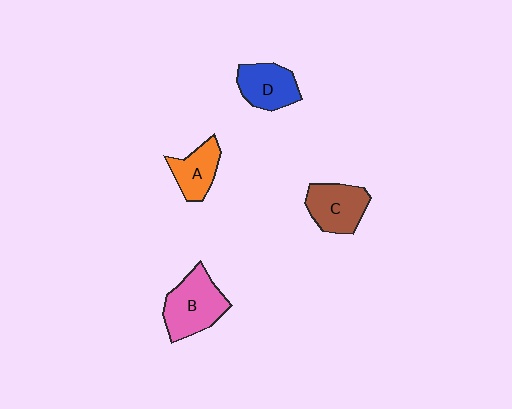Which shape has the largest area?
Shape B (pink).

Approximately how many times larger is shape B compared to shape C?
Approximately 1.2 times.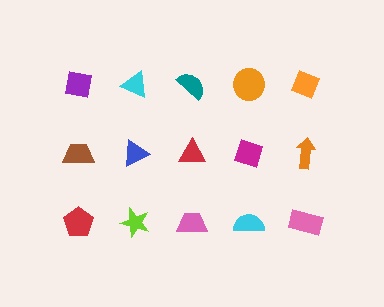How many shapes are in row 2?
5 shapes.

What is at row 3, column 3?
A pink trapezoid.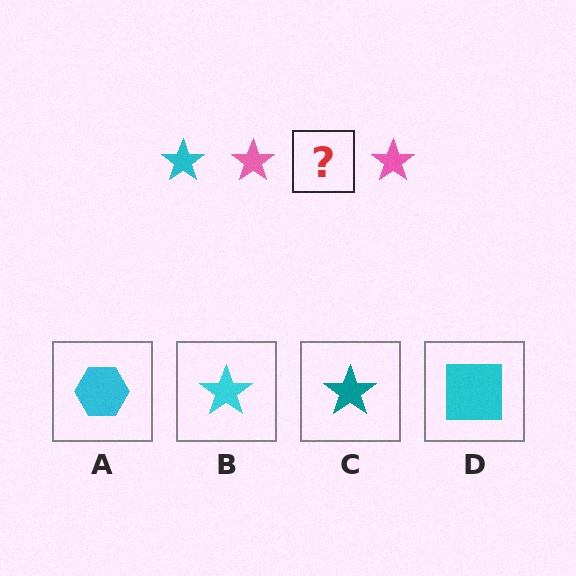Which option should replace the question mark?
Option B.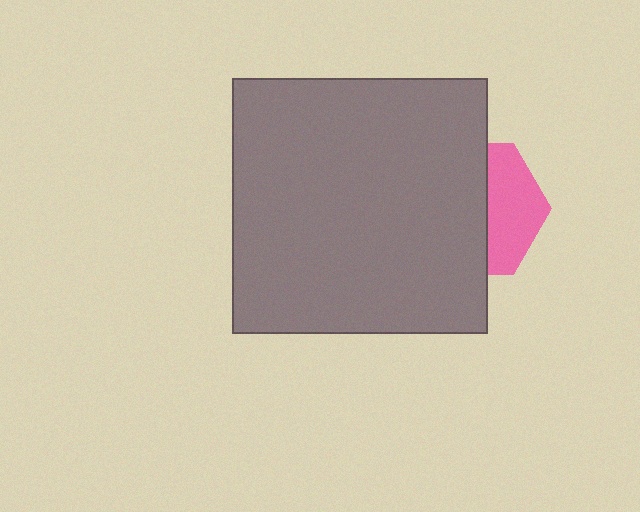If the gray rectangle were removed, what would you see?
You would see the complete pink hexagon.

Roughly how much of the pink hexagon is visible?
A small part of it is visible (roughly 40%).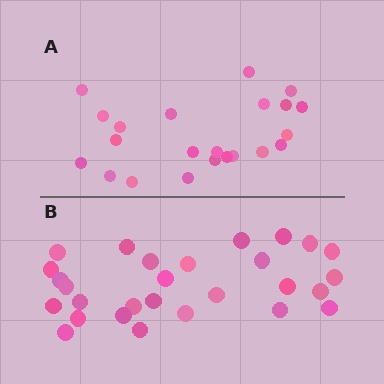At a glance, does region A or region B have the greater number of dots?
Region B (the bottom region) has more dots.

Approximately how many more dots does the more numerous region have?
Region B has about 6 more dots than region A.